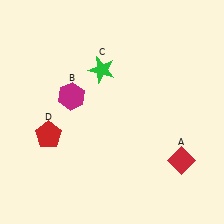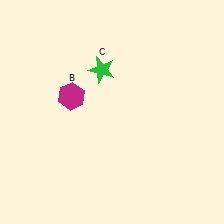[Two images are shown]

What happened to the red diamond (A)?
The red diamond (A) was removed in Image 2. It was in the bottom-right area of Image 1.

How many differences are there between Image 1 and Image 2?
There are 2 differences between the two images.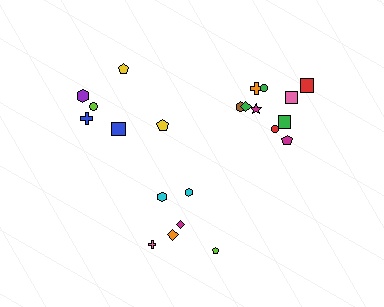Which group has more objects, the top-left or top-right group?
The top-right group.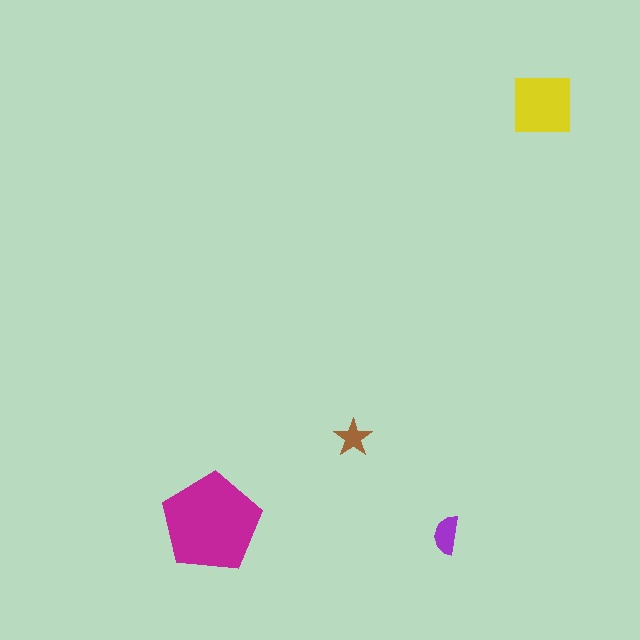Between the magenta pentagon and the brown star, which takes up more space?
The magenta pentagon.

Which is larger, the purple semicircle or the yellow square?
The yellow square.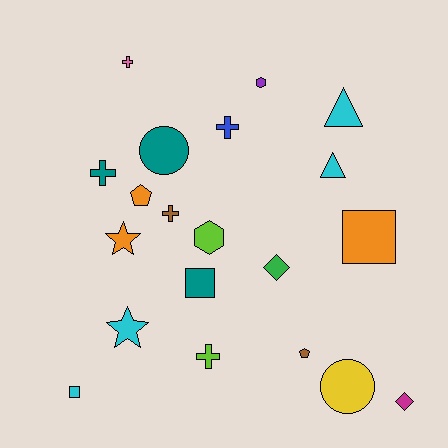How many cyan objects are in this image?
There are 4 cyan objects.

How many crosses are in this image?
There are 5 crosses.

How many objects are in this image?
There are 20 objects.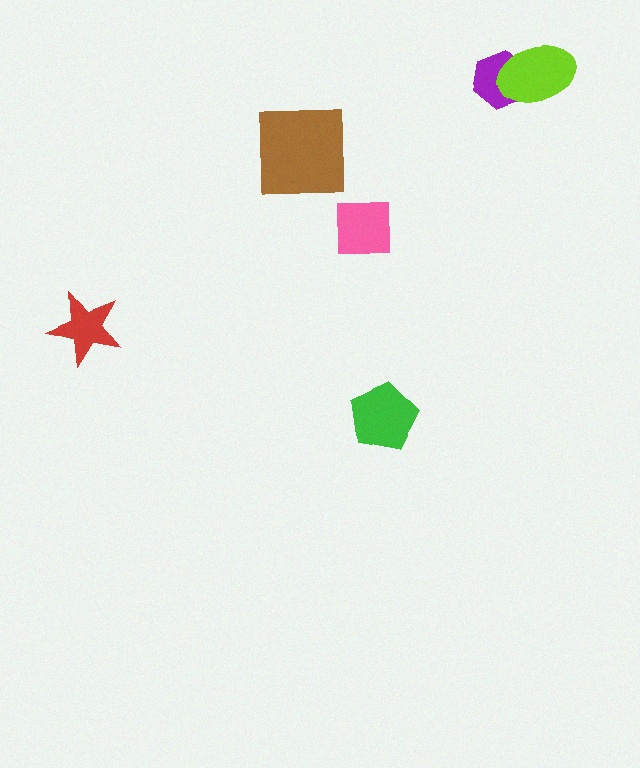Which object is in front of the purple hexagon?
The lime ellipse is in front of the purple hexagon.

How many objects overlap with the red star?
0 objects overlap with the red star.